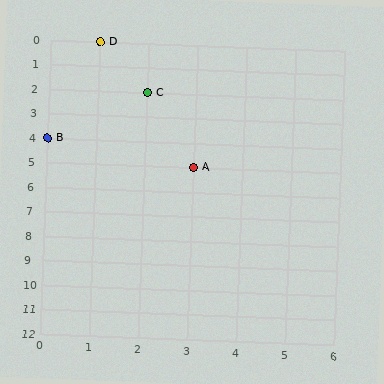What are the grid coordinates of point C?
Point C is at grid coordinates (2, 2).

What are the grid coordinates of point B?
Point B is at grid coordinates (0, 4).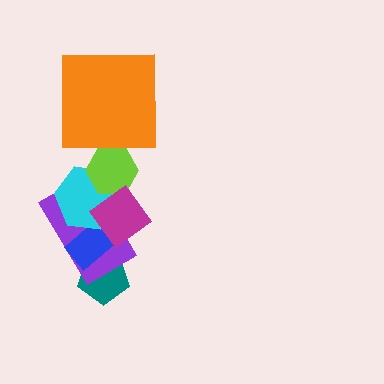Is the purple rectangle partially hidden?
Yes, it is partially covered by another shape.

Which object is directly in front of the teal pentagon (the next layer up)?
The purple rectangle is directly in front of the teal pentagon.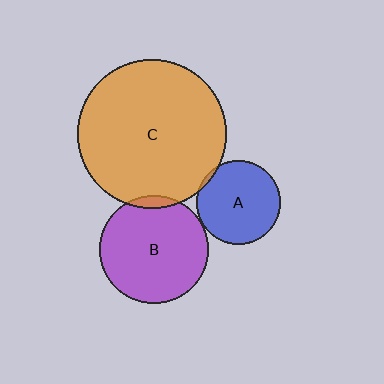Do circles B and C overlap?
Yes.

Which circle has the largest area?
Circle C (orange).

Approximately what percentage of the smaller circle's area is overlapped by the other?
Approximately 5%.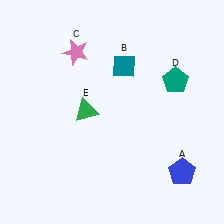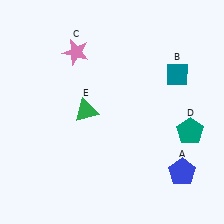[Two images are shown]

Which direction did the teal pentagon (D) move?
The teal pentagon (D) moved down.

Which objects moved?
The objects that moved are: the teal diamond (B), the teal pentagon (D).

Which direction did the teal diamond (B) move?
The teal diamond (B) moved right.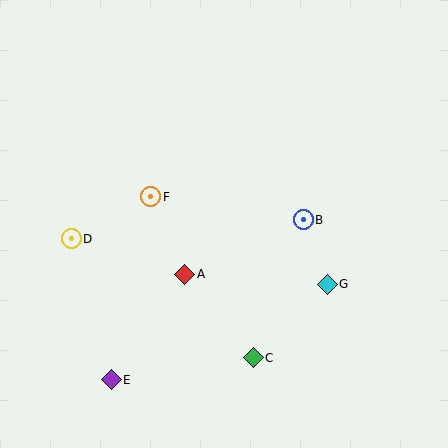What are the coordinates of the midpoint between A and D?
The midpoint between A and D is at (128, 256).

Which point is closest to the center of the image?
Point A at (185, 274) is closest to the center.